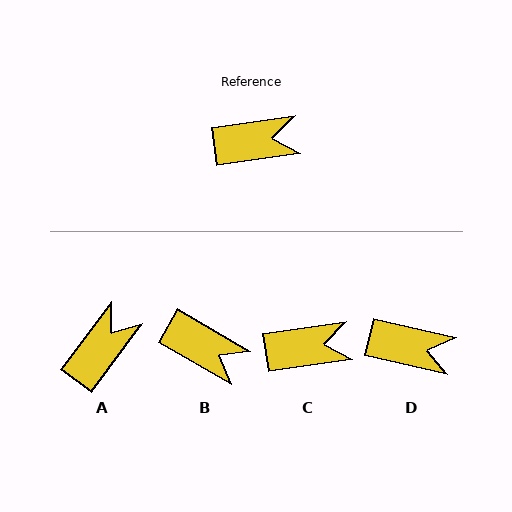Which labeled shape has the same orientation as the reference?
C.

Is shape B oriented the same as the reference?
No, it is off by about 38 degrees.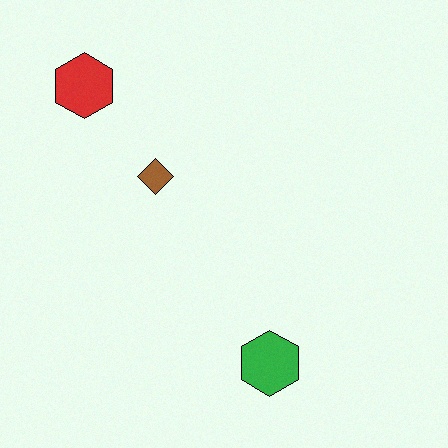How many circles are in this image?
There are no circles.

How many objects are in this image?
There are 3 objects.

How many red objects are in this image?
There is 1 red object.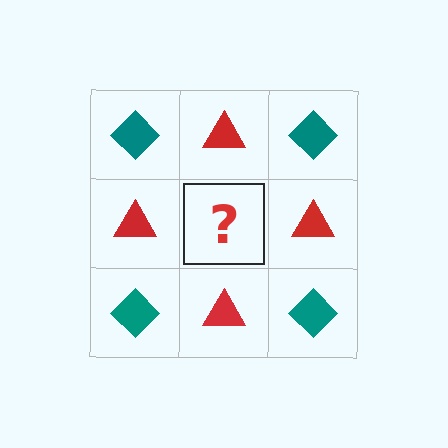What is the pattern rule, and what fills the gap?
The rule is that it alternates teal diamond and red triangle in a checkerboard pattern. The gap should be filled with a teal diamond.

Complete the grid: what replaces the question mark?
The question mark should be replaced with a teal diamond.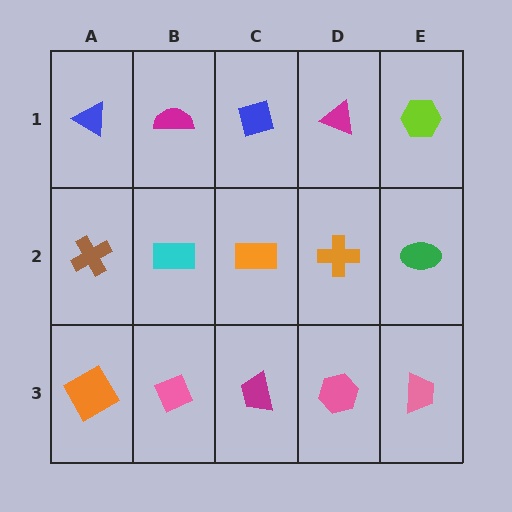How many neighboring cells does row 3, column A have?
2.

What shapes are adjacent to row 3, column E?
A green ellipse (row 2, column E), a pink hexagon (row 3, column D).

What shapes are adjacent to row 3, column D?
An orange cross (row 2, column D), a magenta trapezoid (row 3, column C), a pink trapezoid (row 3, column E).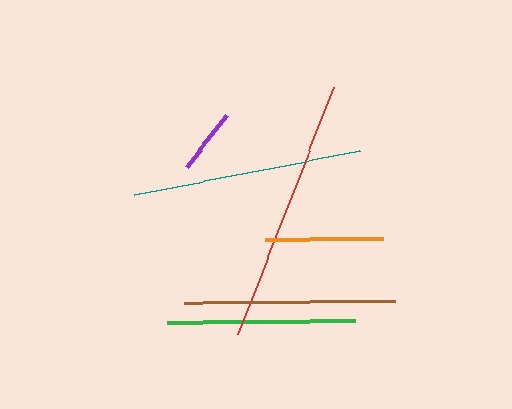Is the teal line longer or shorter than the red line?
The red line is longer than the teal line.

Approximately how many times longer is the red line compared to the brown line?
The red line is approximately 1.3 times the length of the brown line.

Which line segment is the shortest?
The purple line is the shortest at approximately 66 pixels.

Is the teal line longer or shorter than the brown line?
The teal line is longer than the brown line.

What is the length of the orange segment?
The orange segment is approximately 118 pixels long.